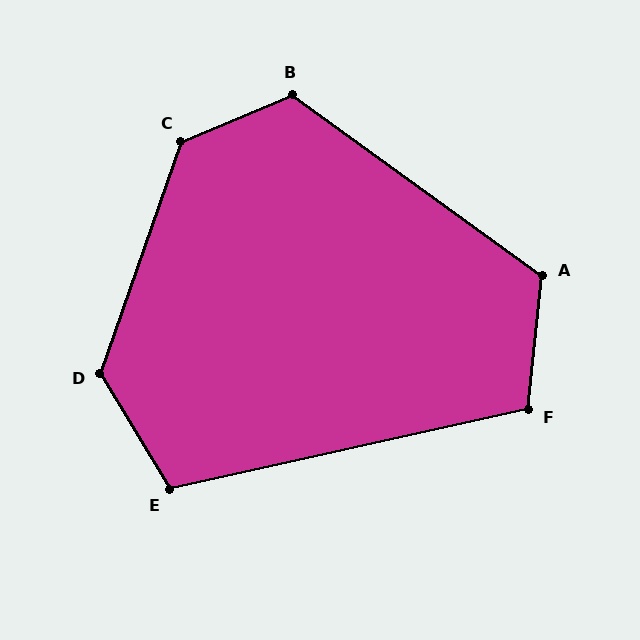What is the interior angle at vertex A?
Approximately 120 degrees (obtuse).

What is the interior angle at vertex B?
Approximately 122 degrees (obtuse).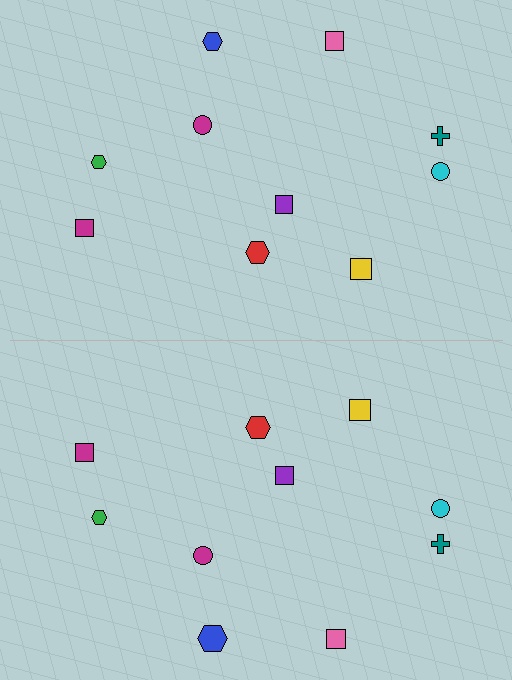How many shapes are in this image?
There are 20 shapes in this image.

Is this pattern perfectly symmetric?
No, the pattern is not perfectly symmetric. The blue hexagon on the bottom side has a different size than its mirror counterpart.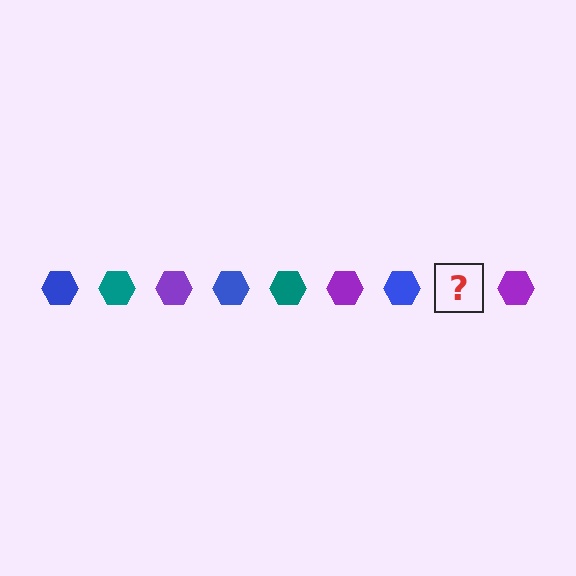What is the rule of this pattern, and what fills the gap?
The rule is that the pattern cycles through blue, teal, purple hexagons. The gap should be filled with a teal hexagon.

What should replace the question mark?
The question mark should be replaced with a teal hexagon.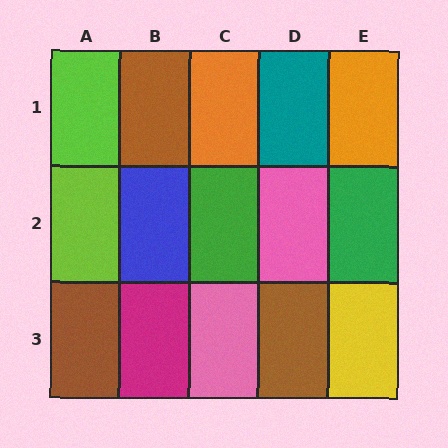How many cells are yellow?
1 cell is yellow.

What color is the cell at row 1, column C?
Orange.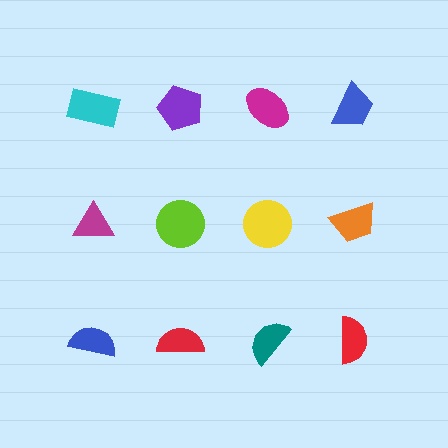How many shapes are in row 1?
4 shapes.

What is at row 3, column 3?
A teal semicircle.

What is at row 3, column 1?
A blue semicircle.